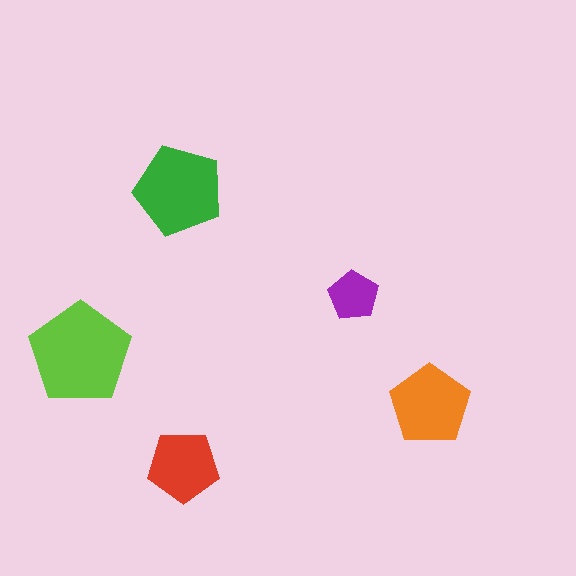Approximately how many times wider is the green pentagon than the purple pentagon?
About 2 times wider.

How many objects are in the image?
There are 5 objects in the image.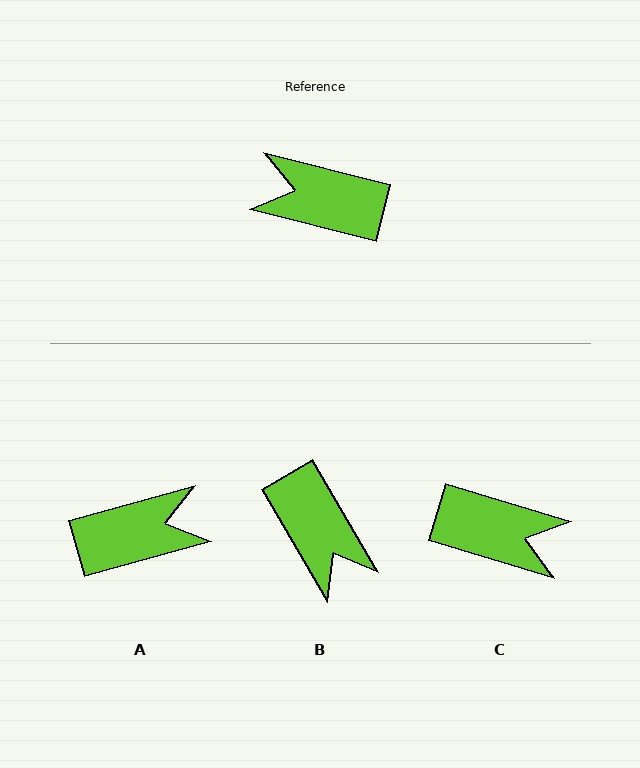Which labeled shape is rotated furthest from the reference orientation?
C, about 177 degrees away.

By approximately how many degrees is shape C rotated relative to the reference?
Approximately 177 degrees counter-clockwise.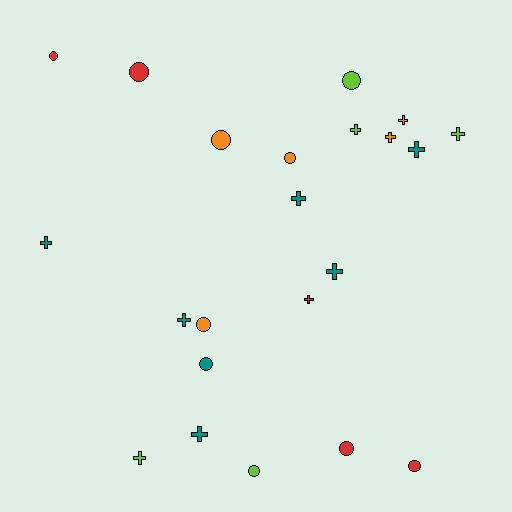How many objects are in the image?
There are 22 objects.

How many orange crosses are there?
There are 2 orange crosses.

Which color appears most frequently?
Teal, with 7 objects.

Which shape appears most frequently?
Cross, with 12 objects.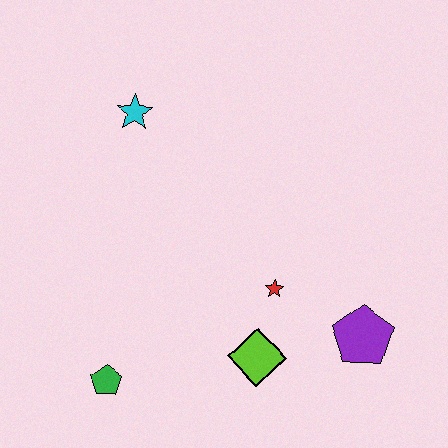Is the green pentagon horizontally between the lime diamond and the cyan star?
No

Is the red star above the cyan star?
No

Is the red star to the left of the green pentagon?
No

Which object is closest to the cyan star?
The red star is closest to the cyan star.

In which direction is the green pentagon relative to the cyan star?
The green pentagon is below the cyan star.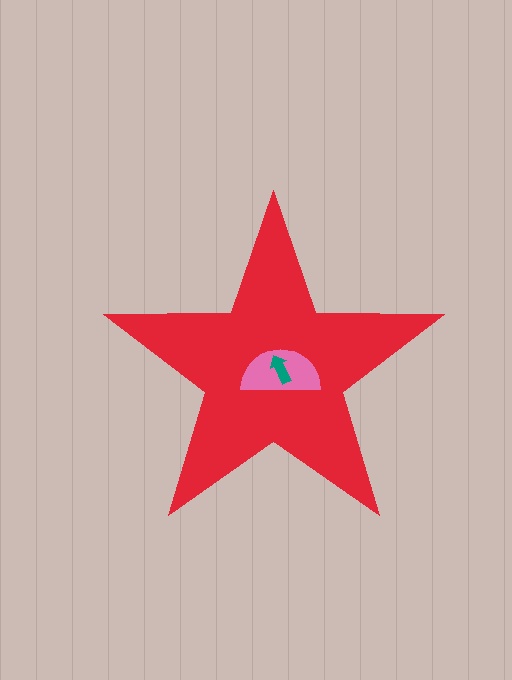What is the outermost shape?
The red star.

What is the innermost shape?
The teal arrow.